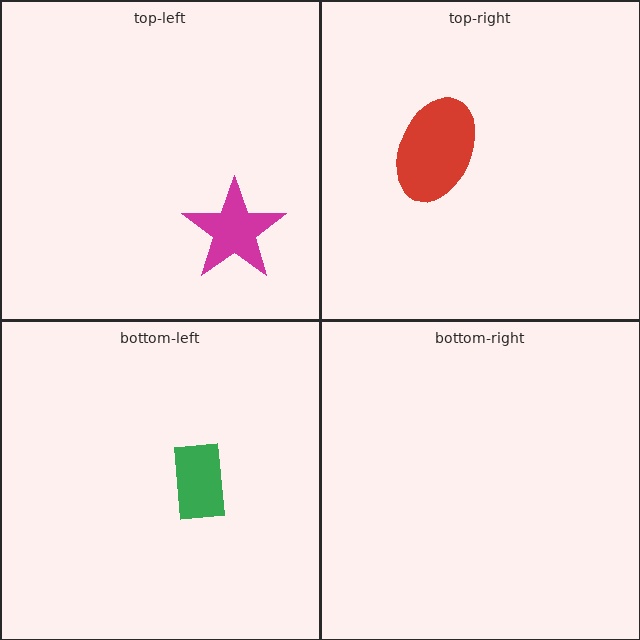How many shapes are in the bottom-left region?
1.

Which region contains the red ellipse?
The top-right region.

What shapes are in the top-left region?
The magenta star.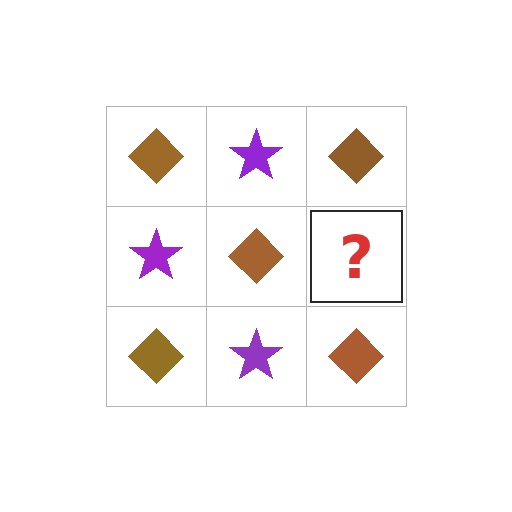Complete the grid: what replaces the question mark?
The question mark should be replaced with a purple star.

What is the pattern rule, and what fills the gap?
The rule is that it alternates brown diamond and purple star in a checkerboard pattern. The gap should be filled with a purple star.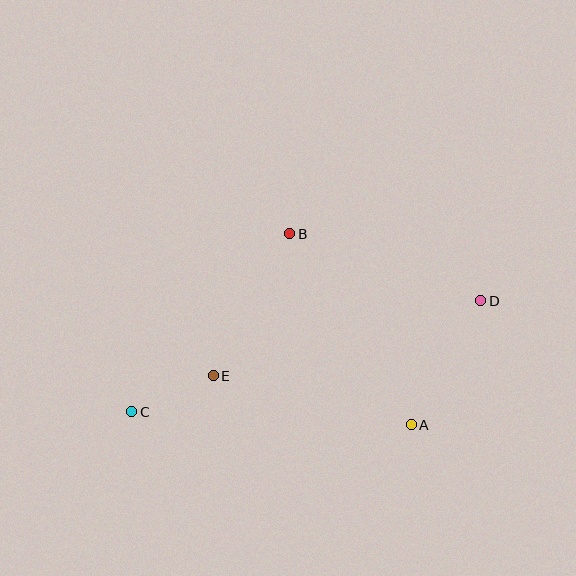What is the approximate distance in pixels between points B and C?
The distance between B and C is approximately 238 pixels.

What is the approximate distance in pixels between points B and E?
The distance between B and E is approximately 161 pixels.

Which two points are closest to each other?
Points C and E are closest to each other.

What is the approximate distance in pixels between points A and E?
The distance between A and E is approximately 204 pixels.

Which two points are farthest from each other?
Points C and D are farthest from each other.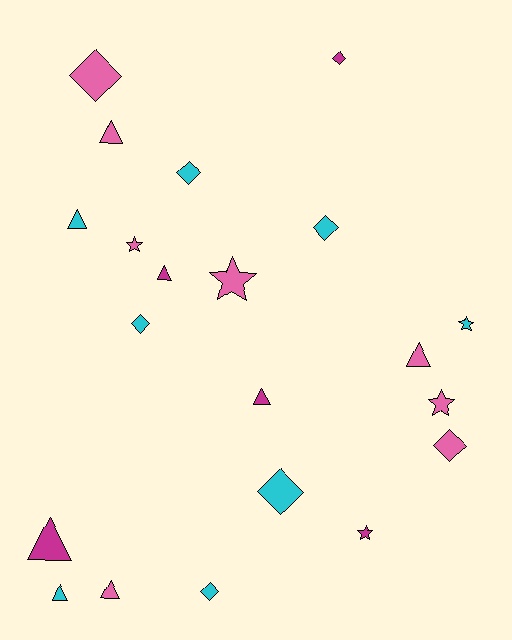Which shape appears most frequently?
Diamond, with 8 objects.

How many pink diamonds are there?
There are 2 pink diamonds.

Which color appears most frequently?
Cyan, with 8 objects.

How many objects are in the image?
There are 21 objects.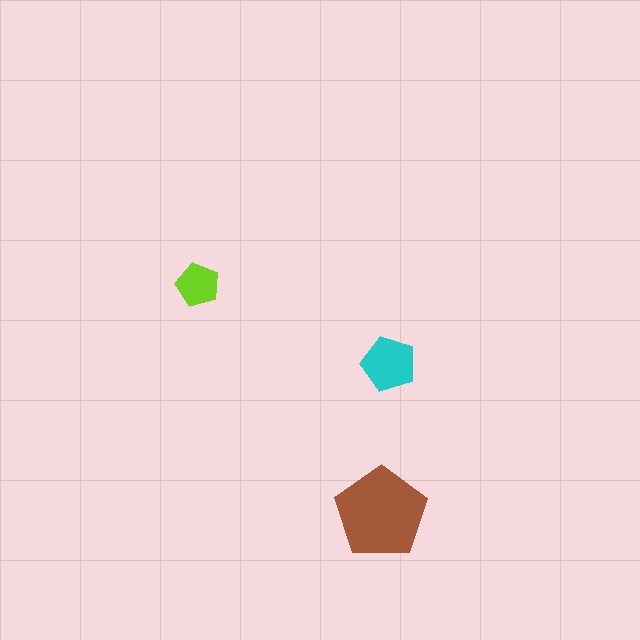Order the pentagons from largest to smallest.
the brown one, the cyan one, the lime one.